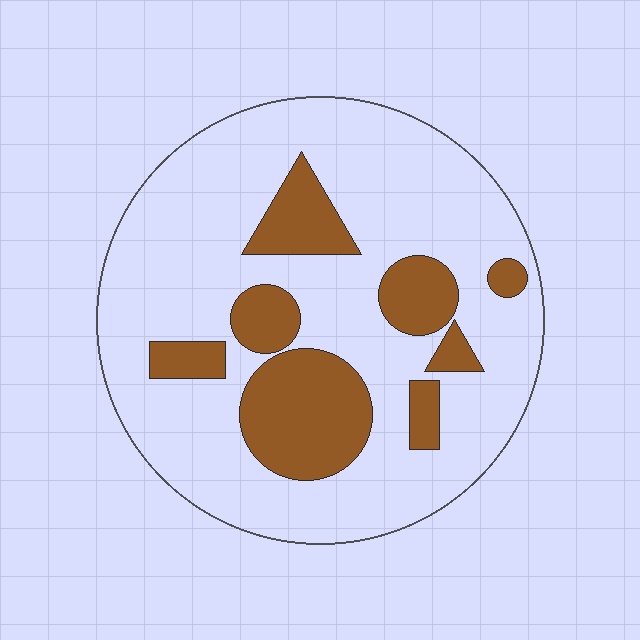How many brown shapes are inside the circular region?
8.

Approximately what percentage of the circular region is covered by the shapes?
Approximately 25%.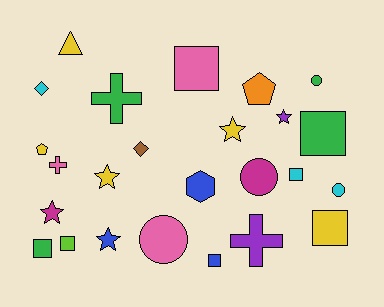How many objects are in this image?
There are 25 objects.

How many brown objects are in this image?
There is 1 brown object.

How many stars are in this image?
There are 5 stars.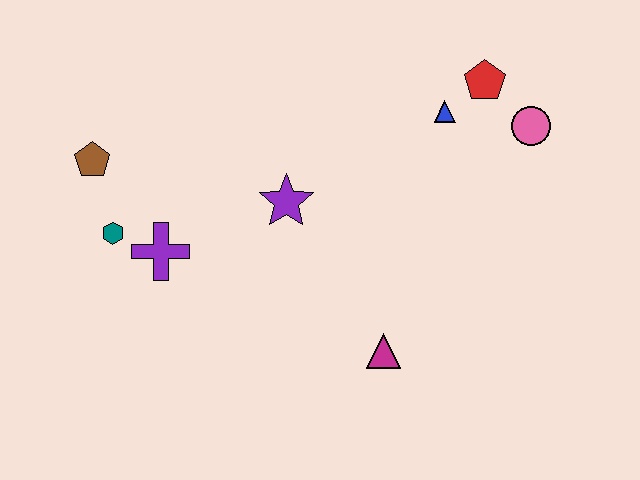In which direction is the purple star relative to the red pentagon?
The purple star is to the left of the red pentagon.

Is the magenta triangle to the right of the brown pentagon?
Yes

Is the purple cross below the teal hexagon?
Yes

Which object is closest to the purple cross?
The teal hexagon is closest to the purple cross.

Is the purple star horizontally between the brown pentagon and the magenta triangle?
Yes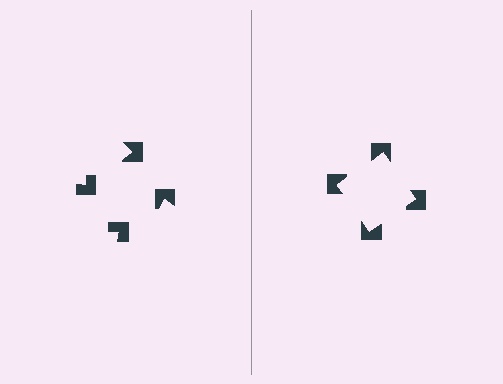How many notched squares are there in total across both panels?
8 — 4 on each side.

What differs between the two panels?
The notched squares are positioned identically on both sides; only the wedge orientations differ. On the right they align to a square; on the left they are misaligned.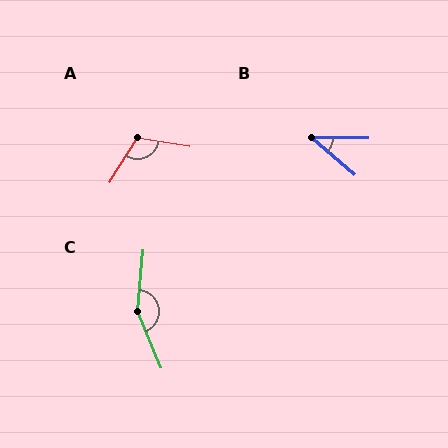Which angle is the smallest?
B, at approximately 40 degrees.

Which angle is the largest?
C, at approximately 152 degrees.